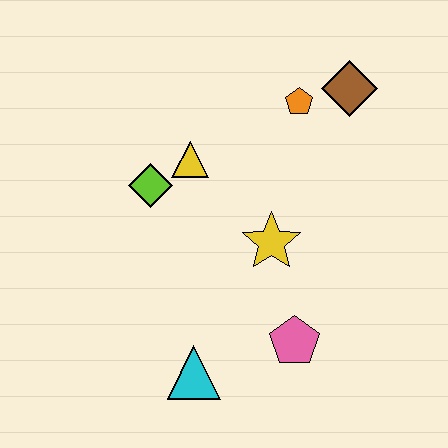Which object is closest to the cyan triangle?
The pink pentagon is closest to the cyan triangle.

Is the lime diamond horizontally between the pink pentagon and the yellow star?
No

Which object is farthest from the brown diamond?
The cyan triangle is farthest from the brown diamond.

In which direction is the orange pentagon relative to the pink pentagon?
The orange pentagon is above the pink pentagon.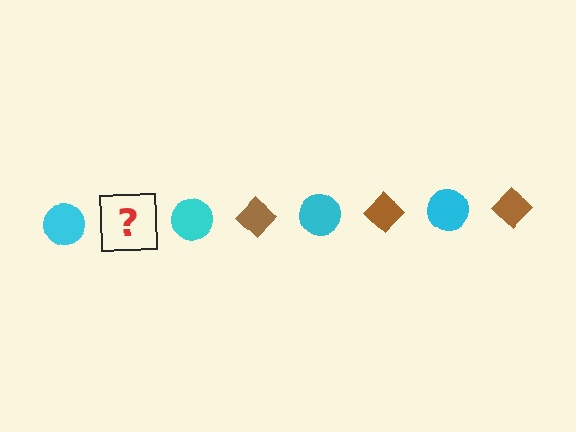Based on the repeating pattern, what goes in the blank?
The blank should be a brown diamond.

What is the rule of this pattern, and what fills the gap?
The rule is that the pattern alternates between cyan circle and brown diamond. The gap should be filled with a brown diamond.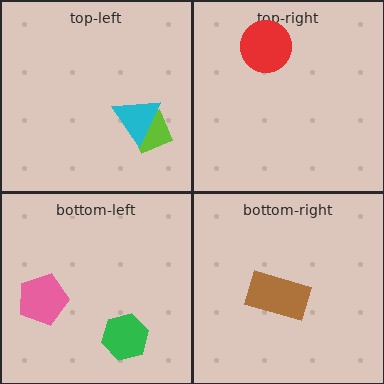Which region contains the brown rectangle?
The bottom-right region.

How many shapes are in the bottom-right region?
1.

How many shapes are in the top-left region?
2.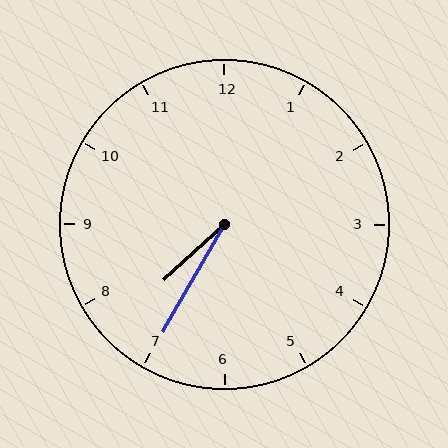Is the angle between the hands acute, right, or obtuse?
It is acute.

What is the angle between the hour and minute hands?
Approximately 18 degrees.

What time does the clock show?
7:35.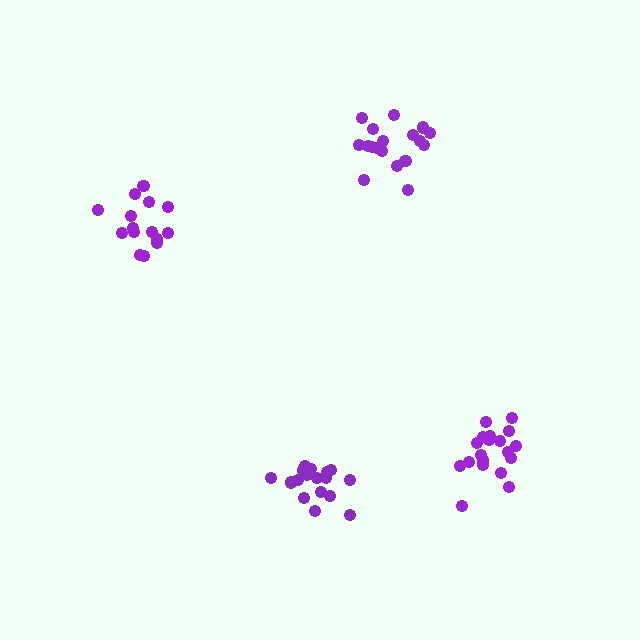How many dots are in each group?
Group 1: 17 dots, Group 2: 15 dots, Group 3: 18 dots, Group 4: 19 dots (69 total).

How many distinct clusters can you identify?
There are 4 distinct clusters.